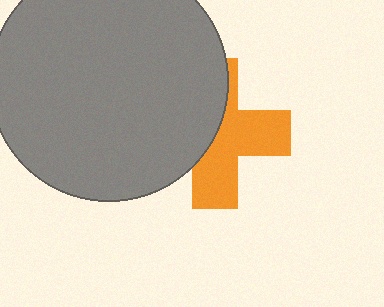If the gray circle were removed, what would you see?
You would see the complete orange cross.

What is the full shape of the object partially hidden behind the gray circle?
The partially hidden object is an orange cross.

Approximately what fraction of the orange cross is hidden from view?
Roughly 47% of the orange cross is hidden behind the gray circle.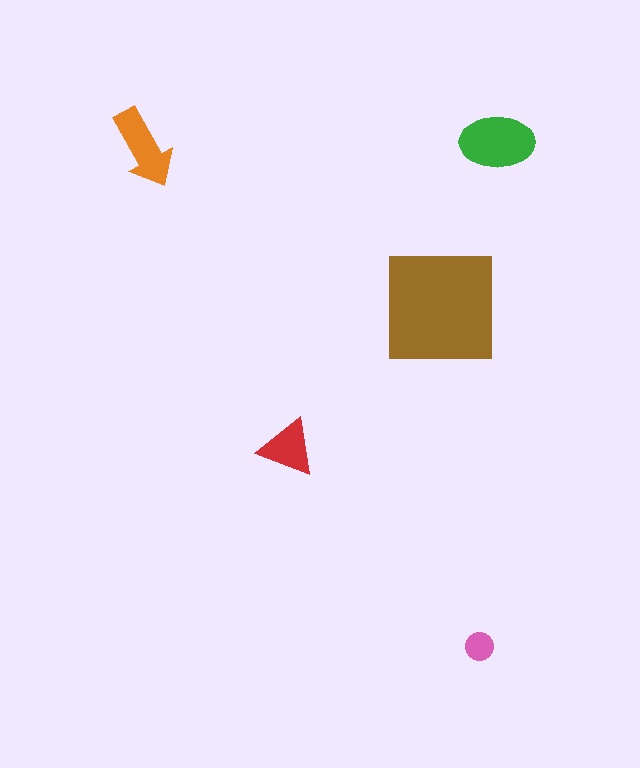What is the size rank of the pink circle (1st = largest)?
5th.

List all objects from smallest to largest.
The pink circle, the red triangle, the orange arrow, the green ellipse, the brown square.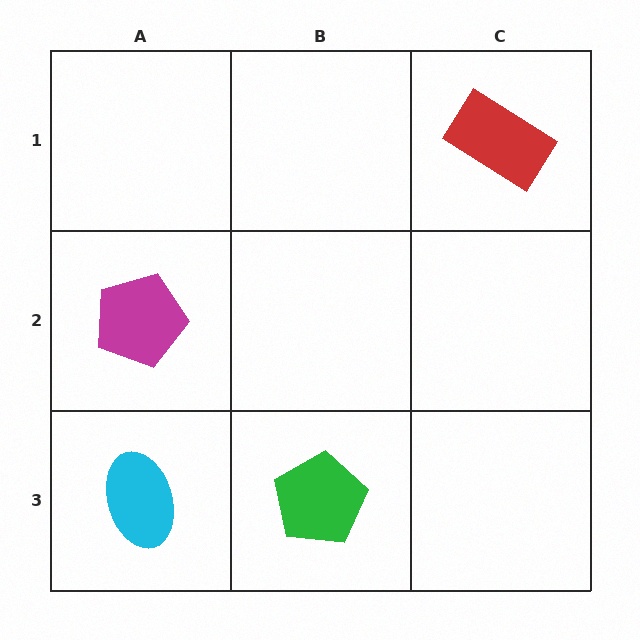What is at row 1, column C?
A red rectangle.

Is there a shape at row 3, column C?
No, that cell is empty.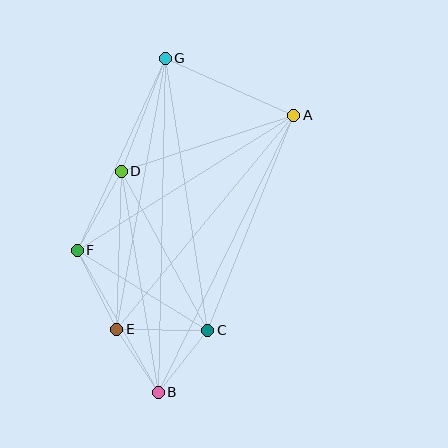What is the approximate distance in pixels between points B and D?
The distance between B and D is approximately 224 pixels.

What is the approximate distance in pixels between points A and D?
The distance between A and D is approximately 182 pixels.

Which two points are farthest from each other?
Points B and G are farthest from each other.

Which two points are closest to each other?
Points B and E are closest to each other.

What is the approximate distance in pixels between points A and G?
The distance between A and G is approximately 141 pixels.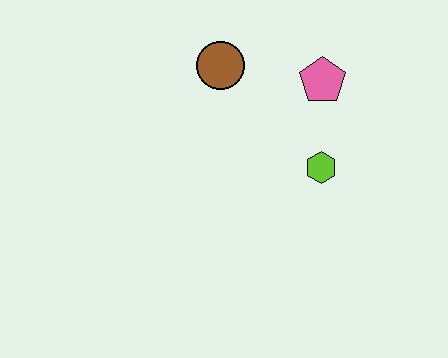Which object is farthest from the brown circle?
The lime hexagon is farthest from the brown circle.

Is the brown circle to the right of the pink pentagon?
No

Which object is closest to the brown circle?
The pink pentagon is closest to the brown circle.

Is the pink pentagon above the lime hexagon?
Yes